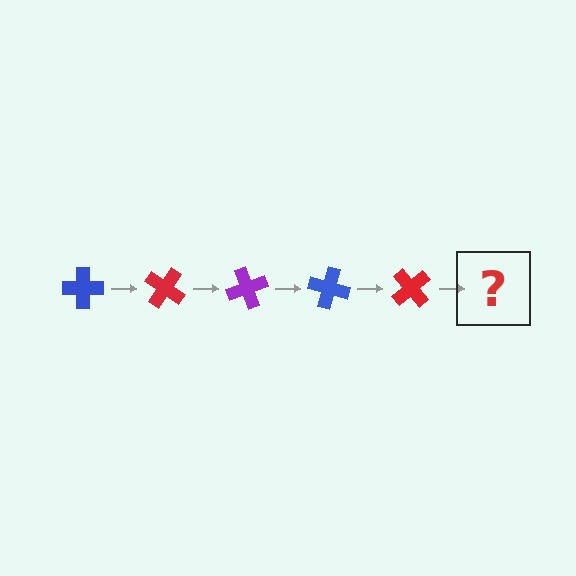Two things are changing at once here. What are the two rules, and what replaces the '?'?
The two rules are that it rotates 35 degrees each step and the color cycles through blue, red, and purple. The '?' should be a purple cross, rotated 175 degrees from the start.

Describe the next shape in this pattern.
It should be a purple cross, rotated 175 degrees from the start.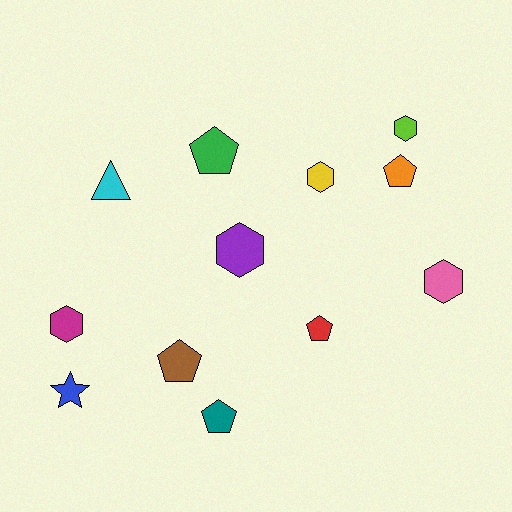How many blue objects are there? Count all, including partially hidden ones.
There is 1 blue object.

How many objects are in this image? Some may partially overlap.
There are 12 objects.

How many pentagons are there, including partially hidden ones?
There are 5 pentagons.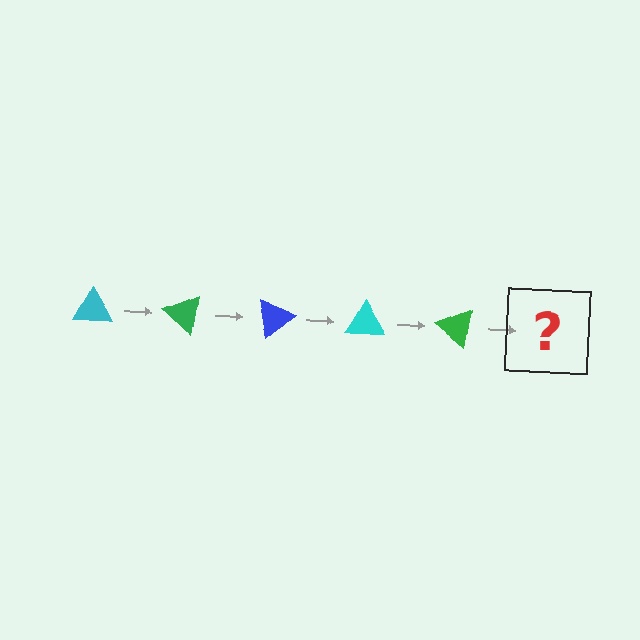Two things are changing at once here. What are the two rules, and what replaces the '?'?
The two rules are that it rotates 40 degrees each step and the color cycles through cyan, green, and blue. The '?' should be a blue triangle, rotated 200 degrees from the start.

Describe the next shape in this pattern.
It should be a blue triangle, rotated 200 degrees from the start.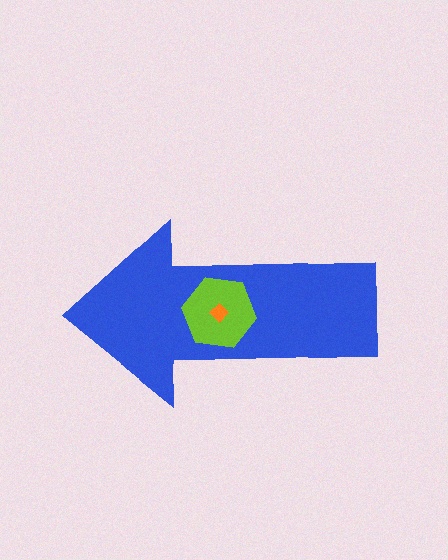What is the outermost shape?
The blue arrow.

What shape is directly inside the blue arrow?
The lime hexagon.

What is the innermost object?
The orange diamond.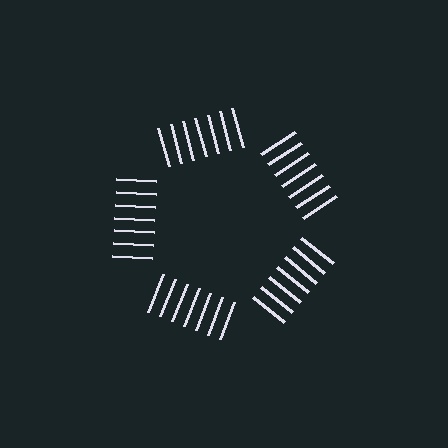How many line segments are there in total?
35 — 7 along each of the 5 edges.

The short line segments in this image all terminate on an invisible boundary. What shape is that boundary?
An illusory pentagon — the line segments terminate on its edges but no continuous stroke is drawn.